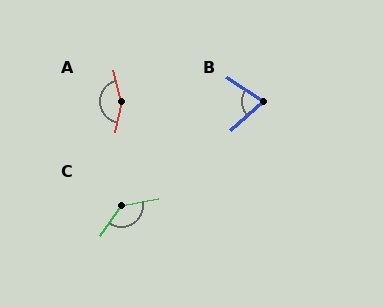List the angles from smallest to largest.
B (75°), C (135°), A (153°).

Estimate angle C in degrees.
Approximately 135 degrees.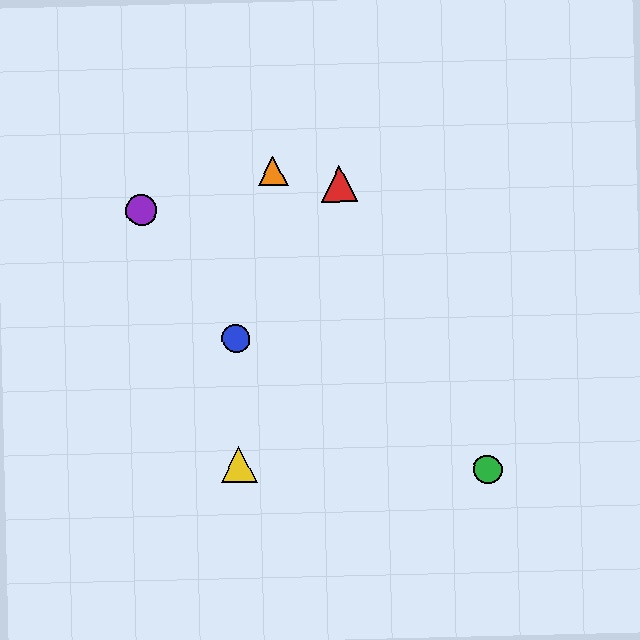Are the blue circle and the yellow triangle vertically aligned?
Yes, both are at x≈236.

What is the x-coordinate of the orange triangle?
The orange triangle is at x≈273.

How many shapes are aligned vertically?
2 shapes (the blue circle, the yellow triangle) are aligned vertically.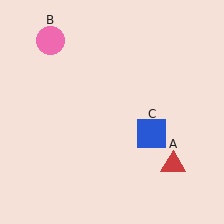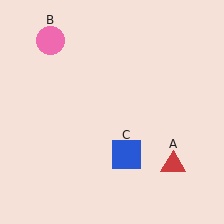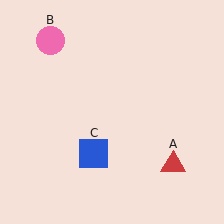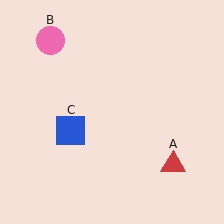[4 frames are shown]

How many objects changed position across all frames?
1 object changed position: blue square (object C).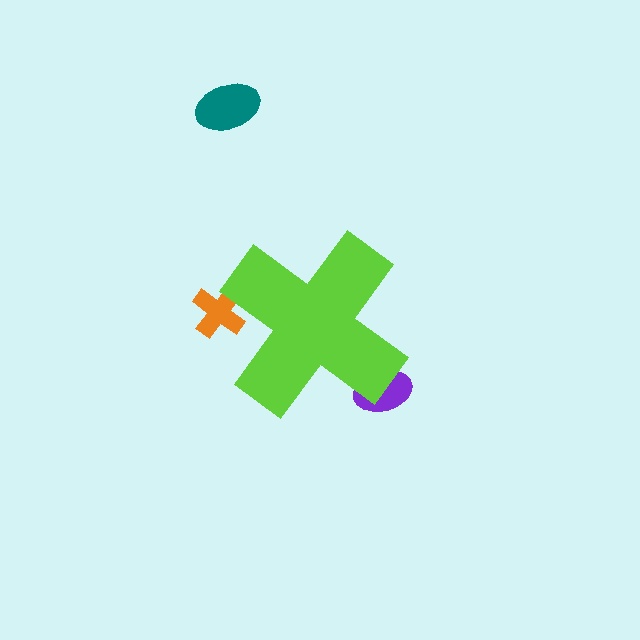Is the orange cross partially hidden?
Yes, the orange cross is partially hidden behind the lime cross.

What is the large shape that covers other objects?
A lime cross.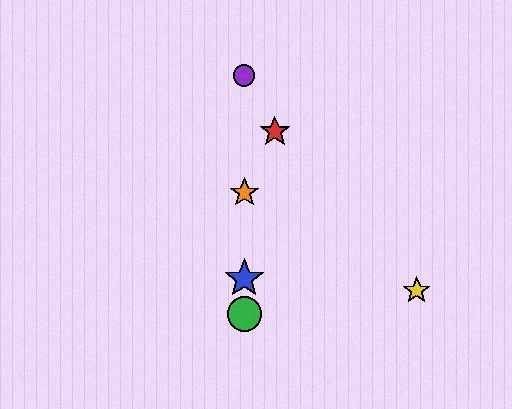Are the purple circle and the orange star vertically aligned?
Yes, both are at x≈244.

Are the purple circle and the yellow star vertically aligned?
No, the purple circle is at x≈244 and the yellow star is at x≈417.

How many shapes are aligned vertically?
4 shapes (the blue star, the green circle, the purple circle, the orange star) are aligned vertically.